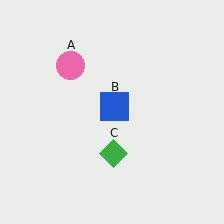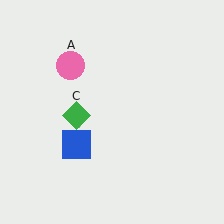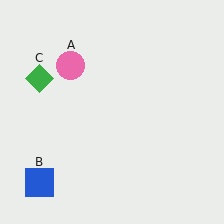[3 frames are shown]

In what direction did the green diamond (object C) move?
The green diamond (object C) moved up and to the left.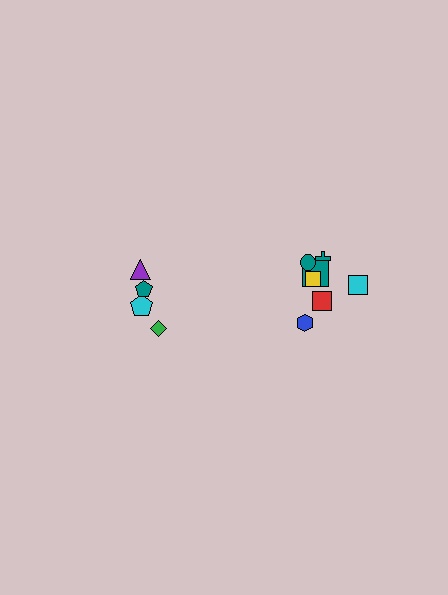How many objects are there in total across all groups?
There are 11 objects.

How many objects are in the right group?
There are 7 objects.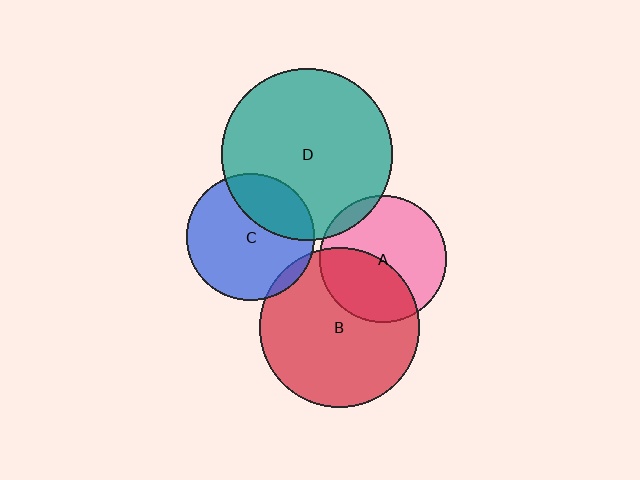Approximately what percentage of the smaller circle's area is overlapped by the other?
Approximately 40%.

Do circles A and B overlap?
Yes.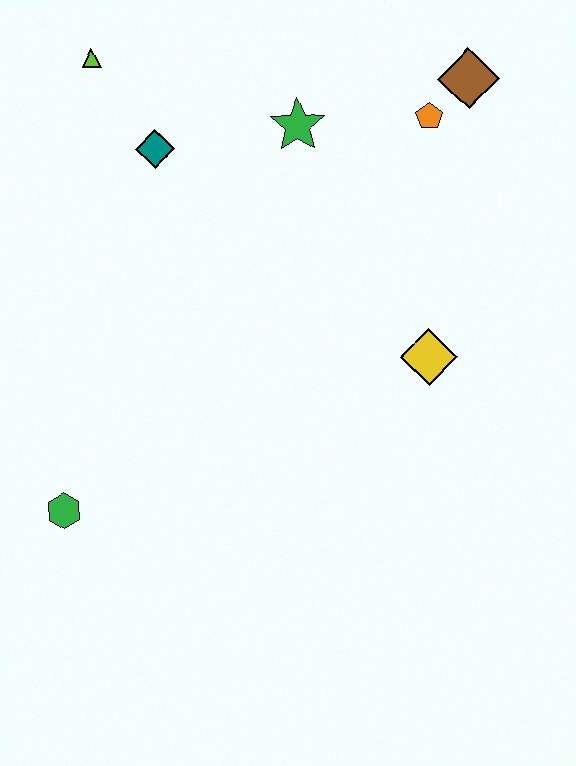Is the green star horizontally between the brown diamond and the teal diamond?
Yes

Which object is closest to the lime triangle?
The teal diamond is closest to the lime triangle.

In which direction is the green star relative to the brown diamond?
The green star is to the left of the brown diamond.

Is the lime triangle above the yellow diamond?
Yes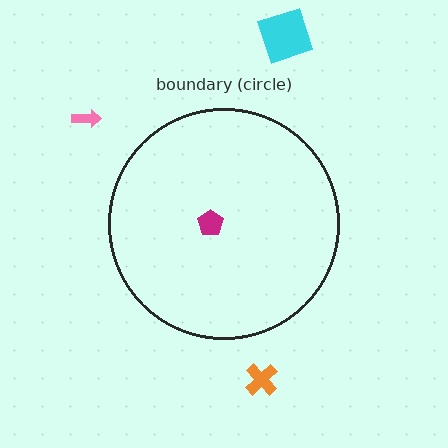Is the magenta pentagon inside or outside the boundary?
Inside.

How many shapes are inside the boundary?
1 inside, 3 outside.